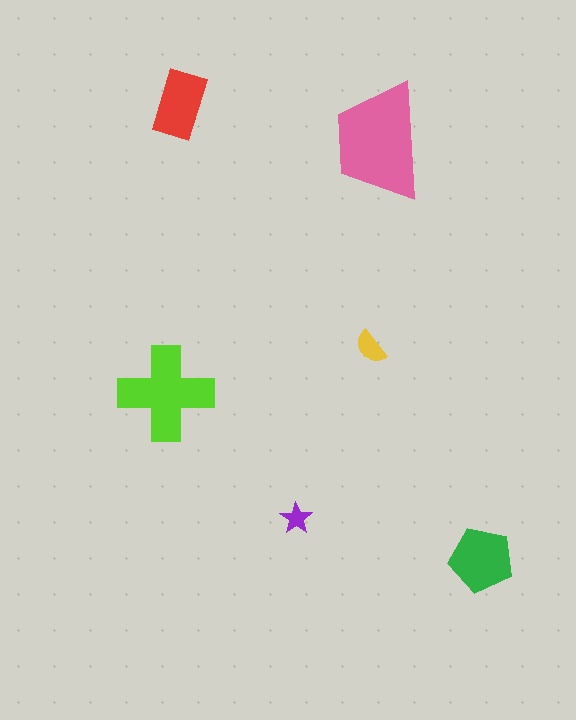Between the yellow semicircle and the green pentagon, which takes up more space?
The green pentagon.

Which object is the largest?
The pink trapezoid.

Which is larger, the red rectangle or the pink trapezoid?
The pink trapezoid.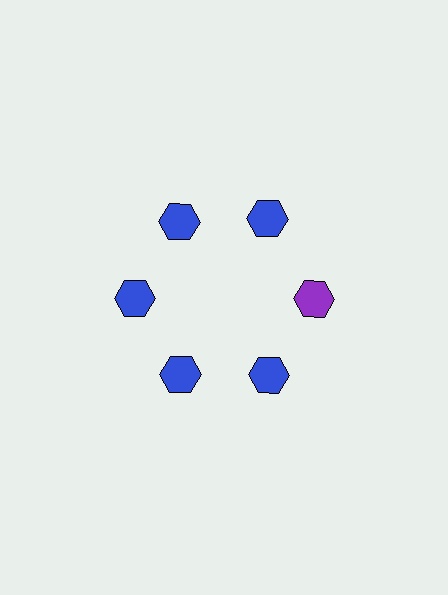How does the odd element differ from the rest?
It has a different color: purple instead of blue.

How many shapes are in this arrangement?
There are 6 shapes arranged in a ring pattern.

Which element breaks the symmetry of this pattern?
The purple hexagon at roughly the 3 o'clock position breaks the symmetry. All other shapes are blue hexagons.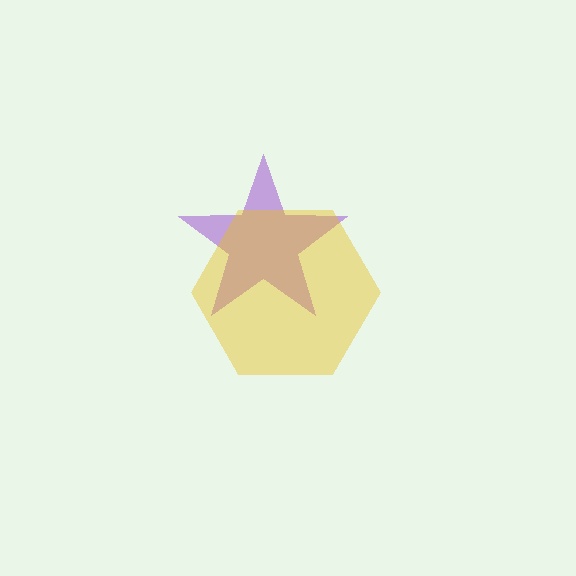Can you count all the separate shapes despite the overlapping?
Yes, there are 2 separate shapes.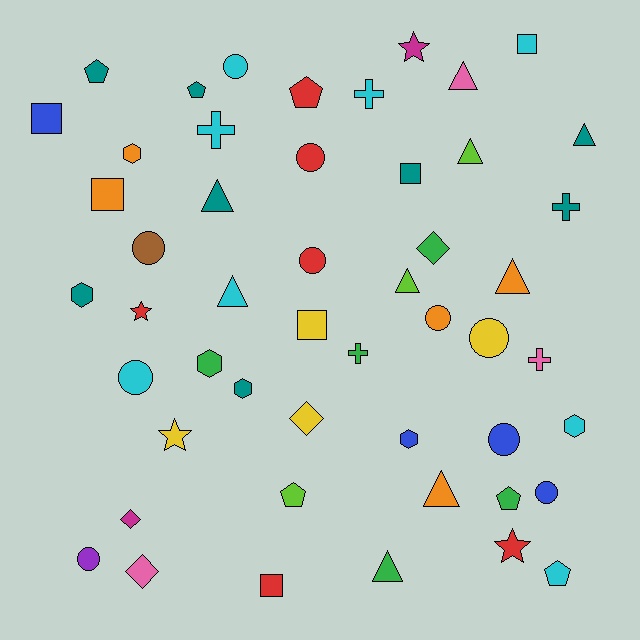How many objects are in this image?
There are 50 objects.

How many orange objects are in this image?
There are 5 orange objects.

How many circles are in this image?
There are 10 circles.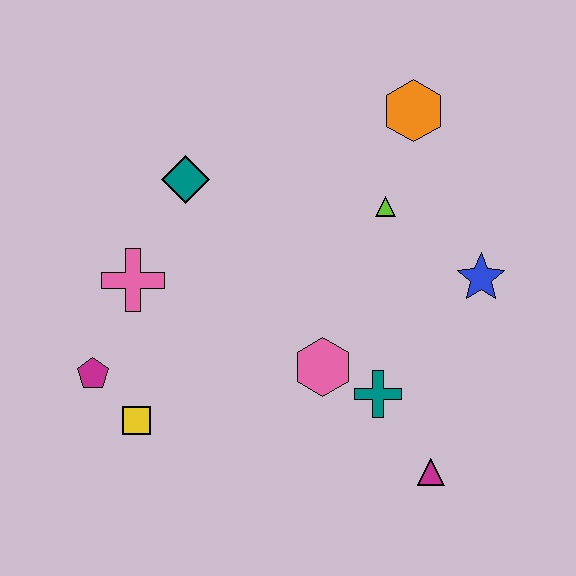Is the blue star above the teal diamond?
No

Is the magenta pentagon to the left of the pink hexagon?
Yes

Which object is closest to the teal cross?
The pink hexagon is closest to the teal cross.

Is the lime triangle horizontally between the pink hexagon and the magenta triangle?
Yes